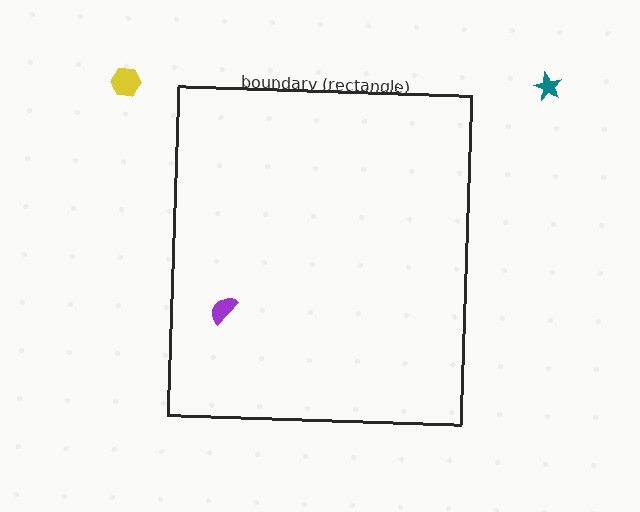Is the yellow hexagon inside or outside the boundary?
Outside.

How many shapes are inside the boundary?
1 inside, 2 outside.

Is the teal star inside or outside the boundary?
Outside.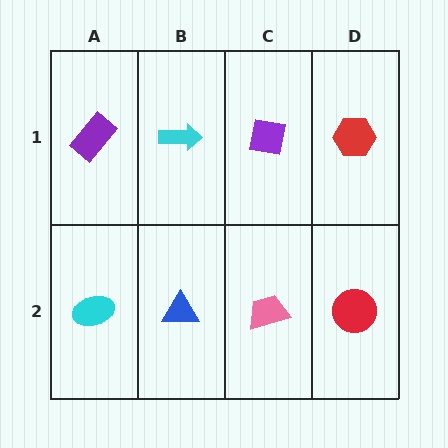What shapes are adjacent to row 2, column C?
A purple square (row 1, column C), a blue triangle (row 2, column B), a red circle (row 2, column D).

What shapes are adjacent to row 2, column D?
A red hexagon (row 1, column D), a pink trapezoid (row 2, column C).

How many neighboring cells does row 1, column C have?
3.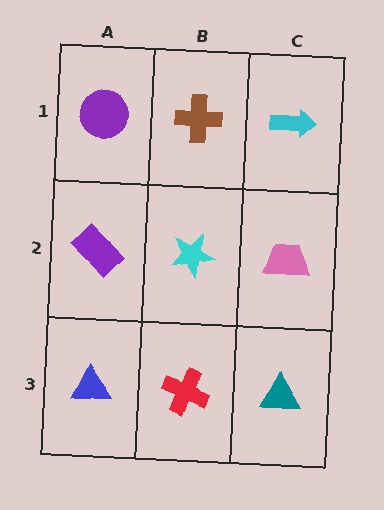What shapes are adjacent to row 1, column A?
A purple rectangle (row 2, column A), a brown cross (row 1, column B).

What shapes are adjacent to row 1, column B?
A cyan star (row 2, column B), a purple circle (row 1, column A), a cyan arrow (row 1, column C).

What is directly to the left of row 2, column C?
A cyan star.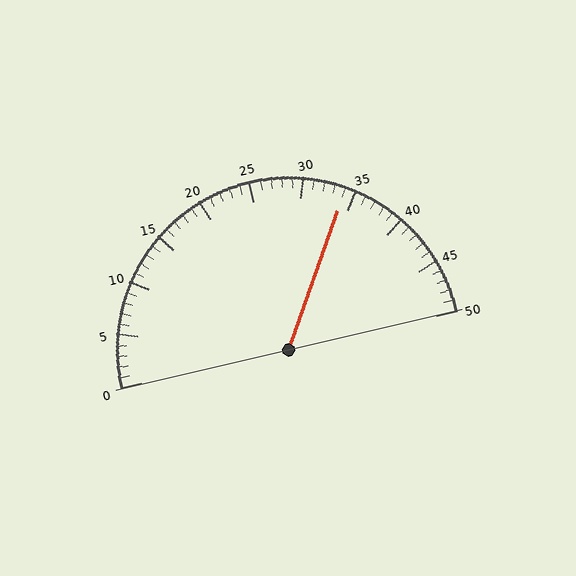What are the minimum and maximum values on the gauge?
The gauge ranges from 0 to 50.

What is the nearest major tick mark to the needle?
The nearest major tick mark is 35.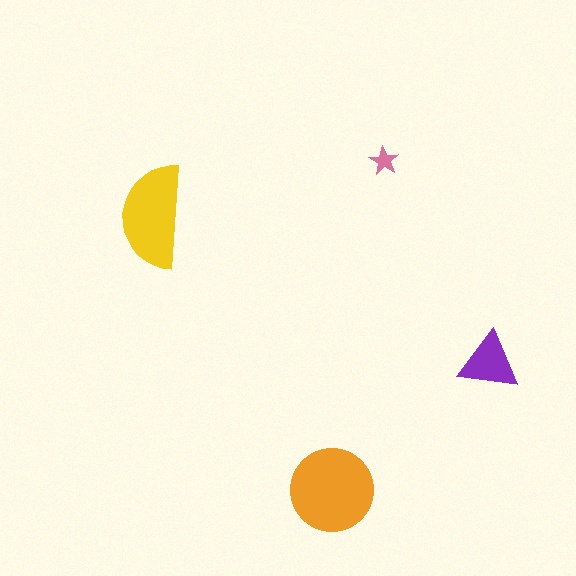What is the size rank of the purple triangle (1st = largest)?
3rd.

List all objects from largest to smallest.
The orange circle, the yellow semicircle, the purple triangle, the pink star.